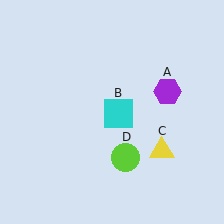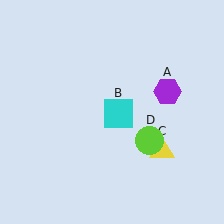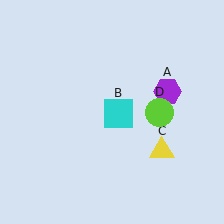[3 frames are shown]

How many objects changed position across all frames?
1 object changed position: lime circle (object D).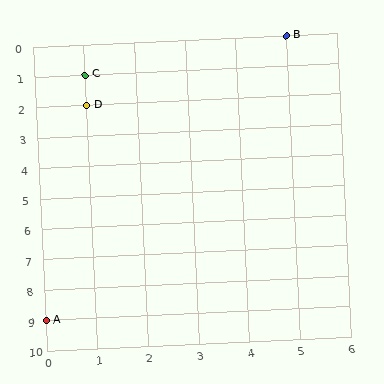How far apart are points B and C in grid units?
Points B and C are 4 columns and 1 row apart (about 4.1 grid units diagonally).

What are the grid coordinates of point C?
Point C is at grid coordinates (1, 1).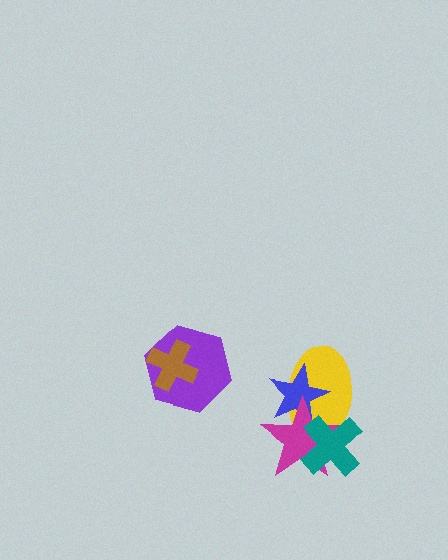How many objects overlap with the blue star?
2 objects overlap with the blue star.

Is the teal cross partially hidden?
No, no other shape covers it.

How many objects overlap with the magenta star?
3 objects overlap with the magenta star.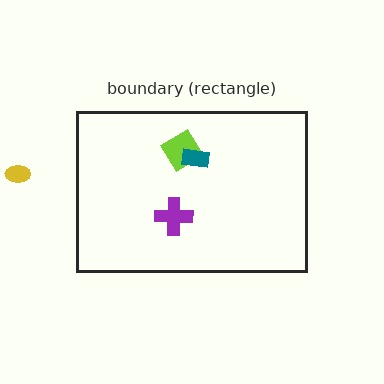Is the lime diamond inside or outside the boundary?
Inside.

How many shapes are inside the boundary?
3 inside, 1 outside.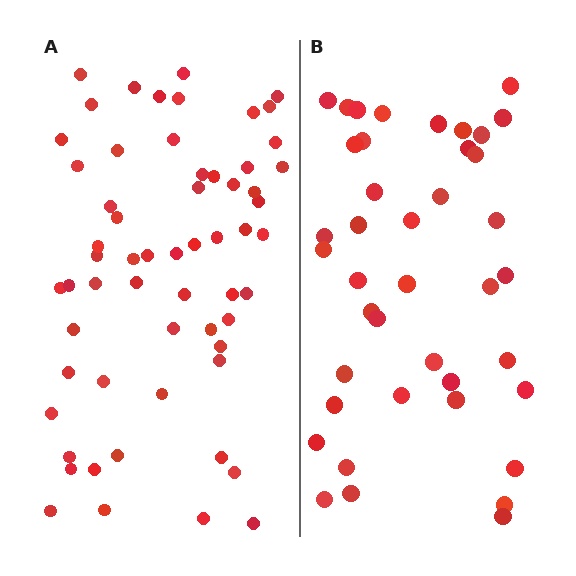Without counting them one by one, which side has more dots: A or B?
Region A (the left region) has more dots.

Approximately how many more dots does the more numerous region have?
Region A has approximately 20 more dots than region B.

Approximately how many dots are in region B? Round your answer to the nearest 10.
About 40 dots. (The exact count is 41, which rounds to 40.)